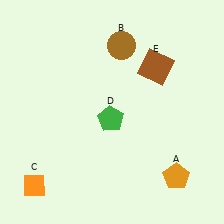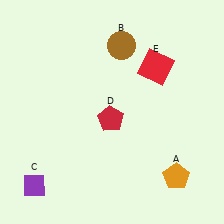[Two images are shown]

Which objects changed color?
C changed from orange to purple. D changed from green to red. E changed from brown to red.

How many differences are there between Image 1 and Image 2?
There are 3 differences between the two images.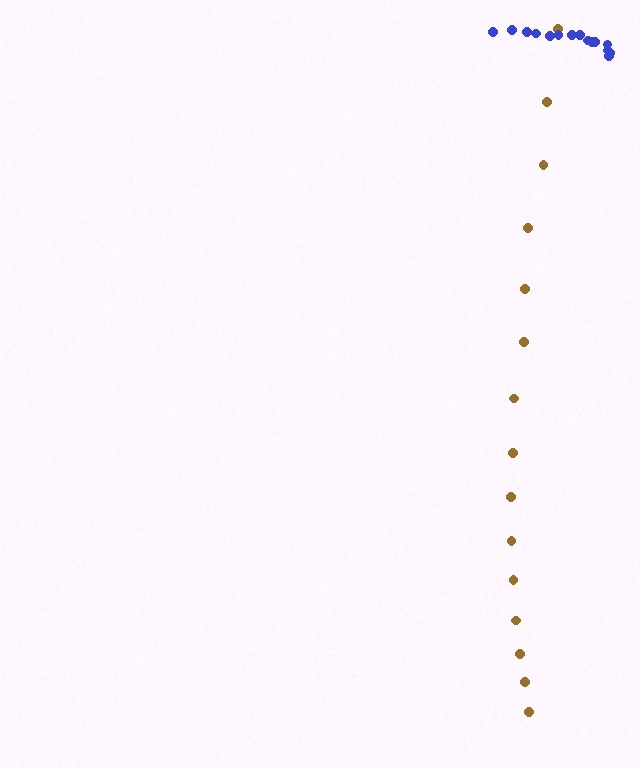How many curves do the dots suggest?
There are 2 distinct paths.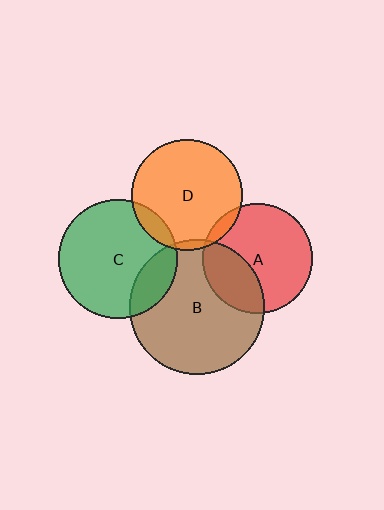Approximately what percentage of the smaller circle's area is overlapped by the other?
Approximately 5%.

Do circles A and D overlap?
Yes.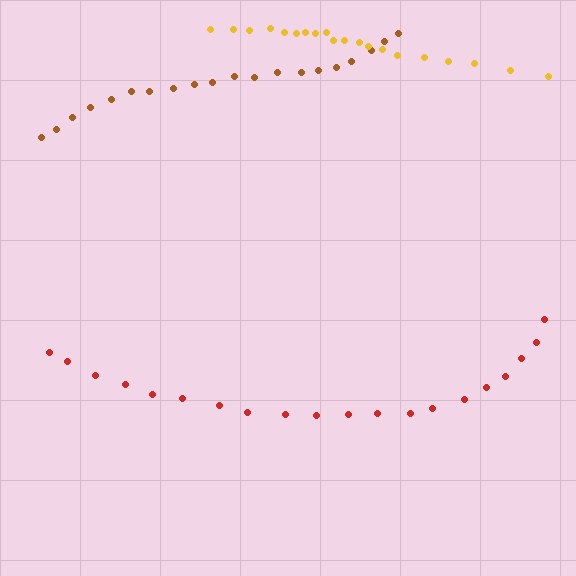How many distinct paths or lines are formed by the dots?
There are 3 distinct paths.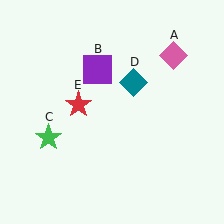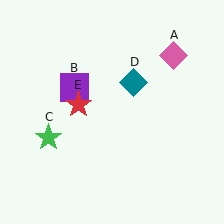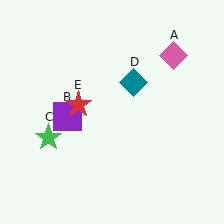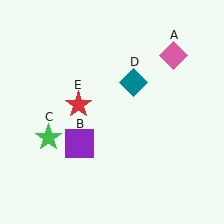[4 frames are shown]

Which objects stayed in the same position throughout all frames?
Pink diamond (object A) and green star (object C) and teal diamond (object D) and red star (object E) remained stationary.